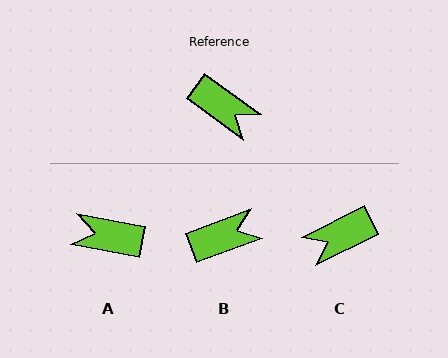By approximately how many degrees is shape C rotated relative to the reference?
Approximately 118 degrees clockwise.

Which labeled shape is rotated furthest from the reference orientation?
A, about 155 degrees away.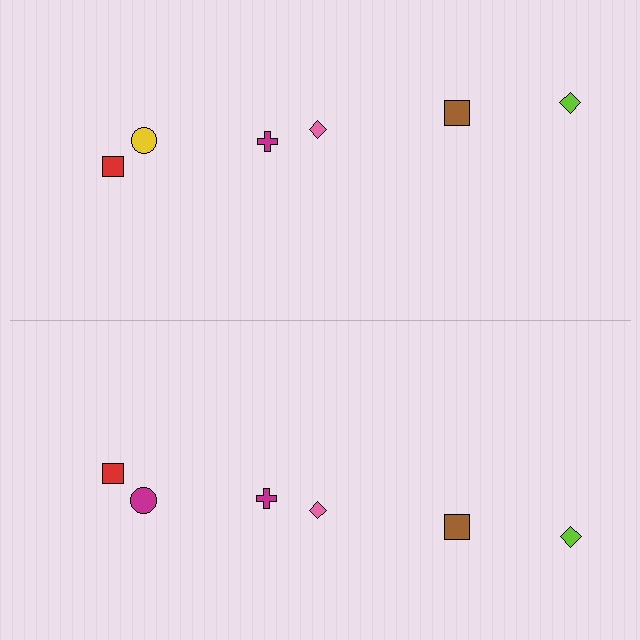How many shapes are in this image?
There are 12 shapes in this image.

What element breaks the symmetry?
The magenta circle on the bottom side breaks the symmetry — its mirror counterpart is yellow.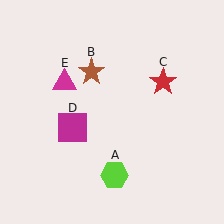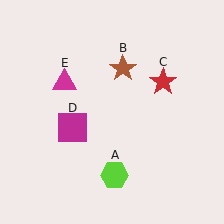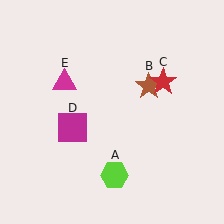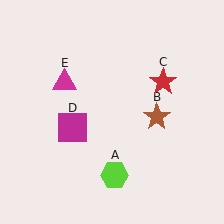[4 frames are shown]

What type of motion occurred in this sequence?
The brown star (object B) rotated clockwise around the center of the scene.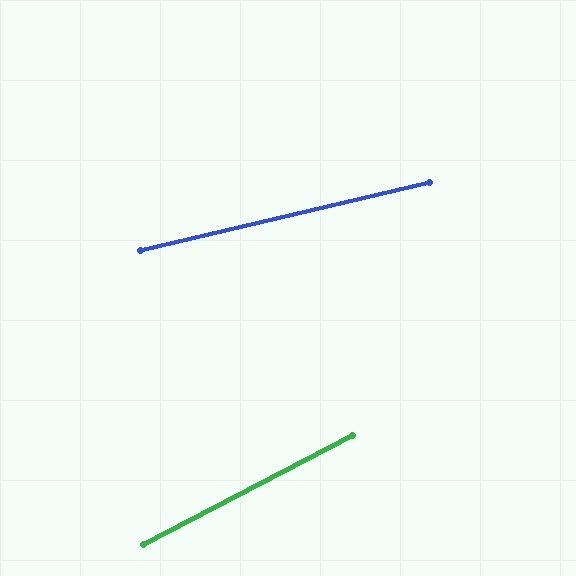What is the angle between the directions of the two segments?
Approximately 14 degrees.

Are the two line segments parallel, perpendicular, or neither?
Neither parallel nor perpendicular — they differ by about 14°.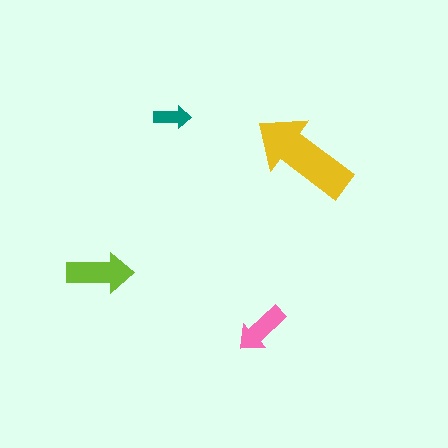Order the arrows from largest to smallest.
the yellow one, the lime one, the pink one, the teal one.